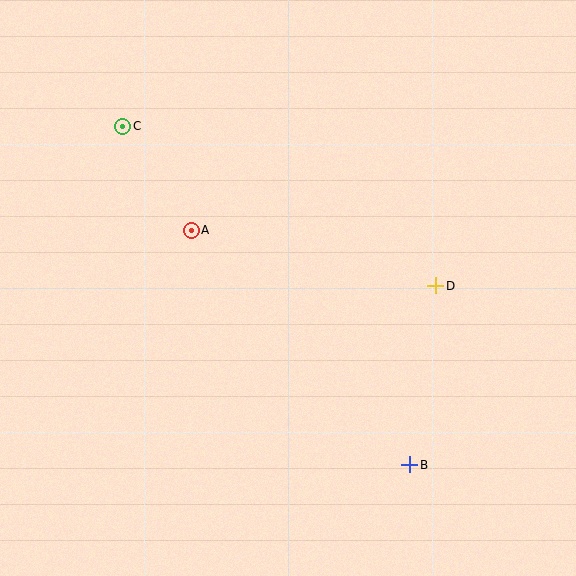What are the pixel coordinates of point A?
Point A is at (191, 230).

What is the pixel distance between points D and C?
The distance between D and C is 351 pixels.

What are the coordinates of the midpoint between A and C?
The midpoint between A and C is at (157, 178).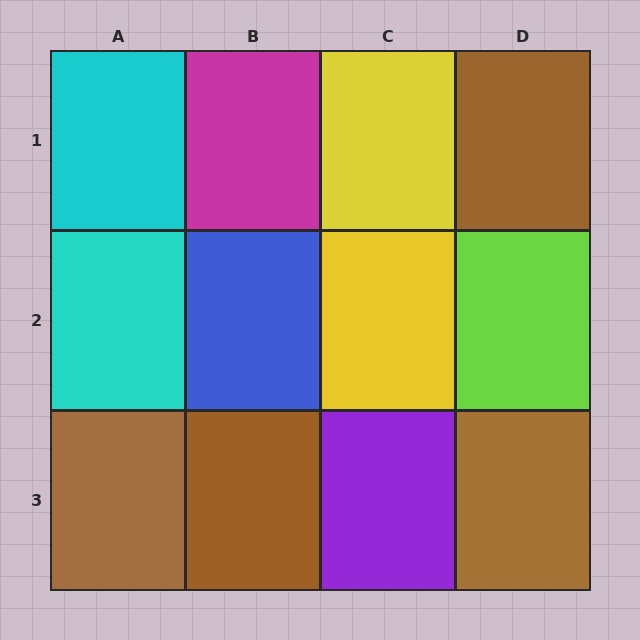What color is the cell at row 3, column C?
Purple.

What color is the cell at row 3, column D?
Brown.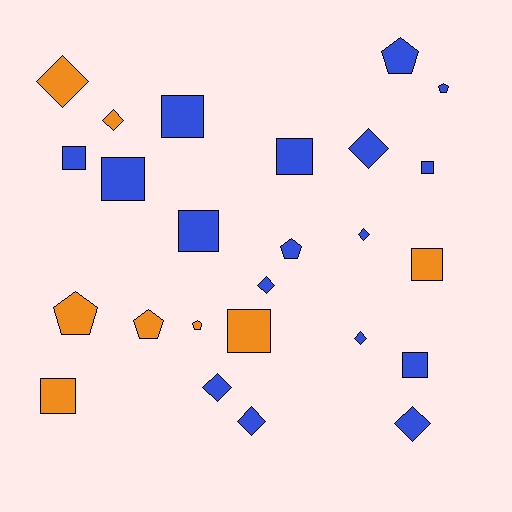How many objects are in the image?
There are 25 objects.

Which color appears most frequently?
Blue, with 17 objects.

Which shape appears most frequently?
Square, with 10 objects.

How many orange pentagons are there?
There are 3 orange pentagons.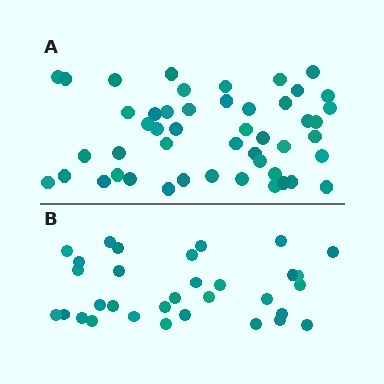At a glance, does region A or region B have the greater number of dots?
Region A (the top region) has more dots.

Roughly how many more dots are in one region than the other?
Region A has approximately 15 more dots than region B.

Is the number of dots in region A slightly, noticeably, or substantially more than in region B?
Region A has substantially more. The ratio is roughly 1.5 to 1.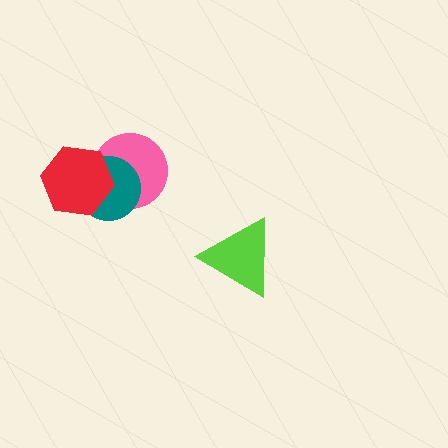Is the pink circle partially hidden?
Yes, it is partially covered by another shape.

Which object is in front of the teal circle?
The red hexagon is in front of the teal circle.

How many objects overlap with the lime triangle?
0 objects overlap with the lime triangle.